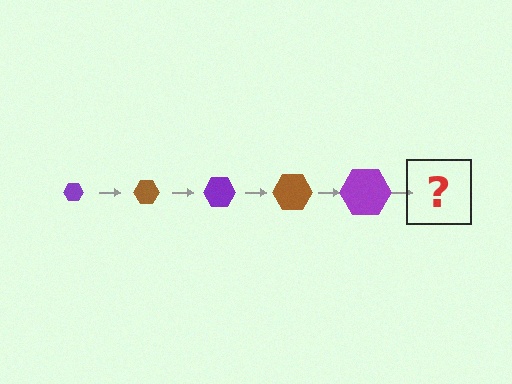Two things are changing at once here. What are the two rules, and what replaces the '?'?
The two rules are that the hexagon grows larger each step and the color cycles through purple and brown. The '?' should be a brown hexagon, larger than the previous one.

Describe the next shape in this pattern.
It should be a brown hexagon, larger than the previous one.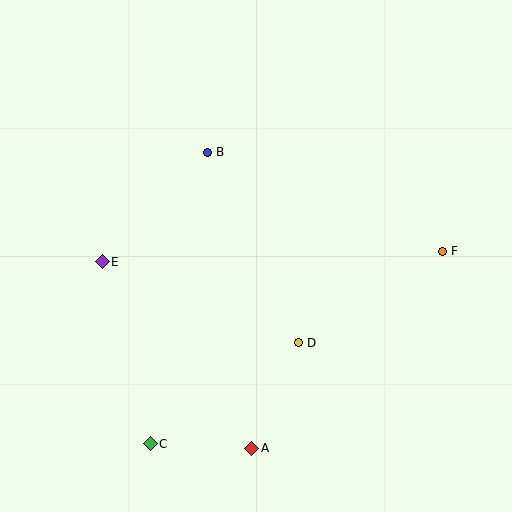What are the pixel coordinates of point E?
Point E is at (102, 262).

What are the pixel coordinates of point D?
Point D is at (298, 343).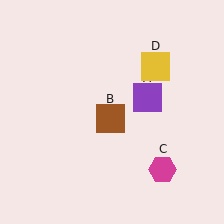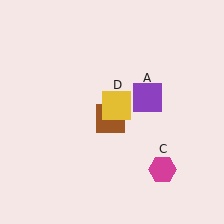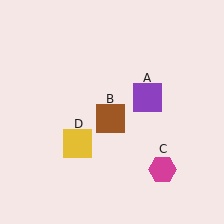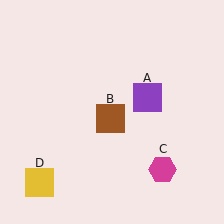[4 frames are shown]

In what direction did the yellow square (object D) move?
The yellow square (object D) moved down and to the left.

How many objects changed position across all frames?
1 object changed position: yellow square (object D).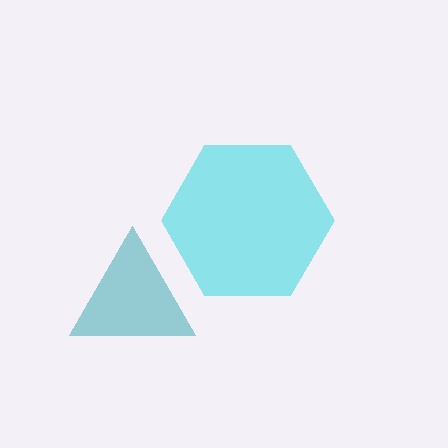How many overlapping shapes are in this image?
There are 2 overlapping shapes in the image.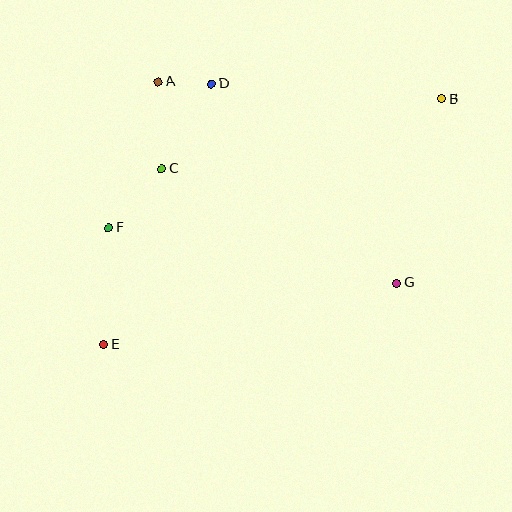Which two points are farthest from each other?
Points B and E are farthest from each other.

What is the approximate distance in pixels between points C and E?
The distance between C and E is approximately 185 pixels.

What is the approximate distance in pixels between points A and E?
The distance between A and E is approximately 268 pixels.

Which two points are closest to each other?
Points A and D are closest to each other.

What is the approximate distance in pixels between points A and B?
The distance between A and B is approximately 285 pixels.